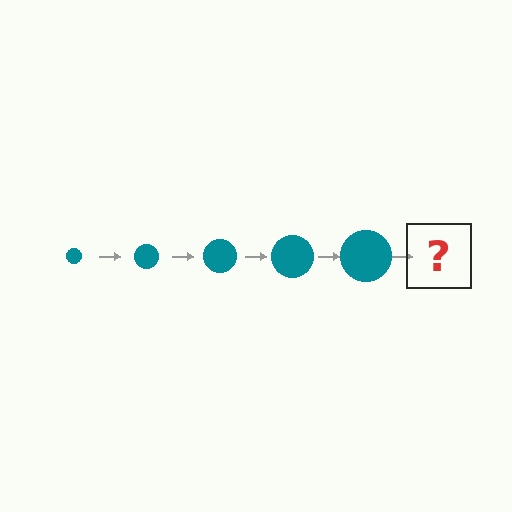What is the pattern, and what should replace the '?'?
The pattern is that the circle gets progressively larger each step. The '?' should be a teal circle, larger than the previous one.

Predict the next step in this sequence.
The next step is a teal circle, larger than the previous one.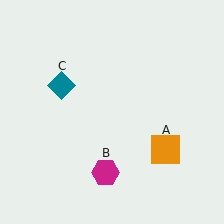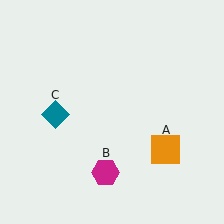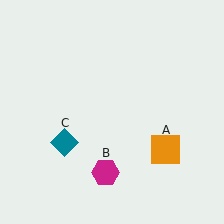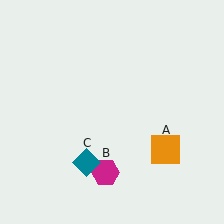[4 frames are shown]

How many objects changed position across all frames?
1 object changed position: teal diamond (object C).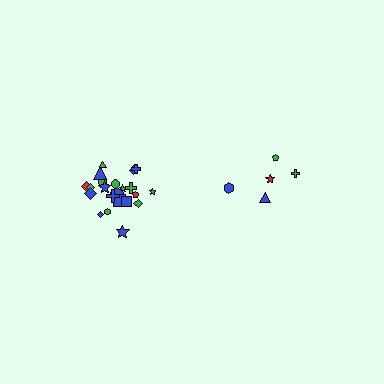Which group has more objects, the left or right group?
The left group.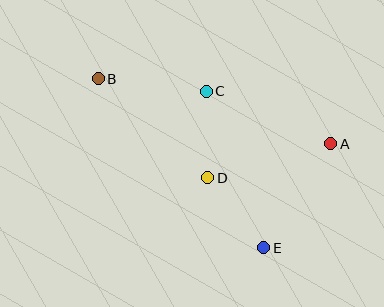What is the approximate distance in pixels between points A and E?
The distance between A and E is approximately 124 pixels.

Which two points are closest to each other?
Points C and D are closest to each other.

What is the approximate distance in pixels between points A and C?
The distance between A and C is approximately 135 pixels.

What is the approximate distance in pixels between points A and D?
The distance between A and D is approximately 128 pixels.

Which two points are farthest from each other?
Points A and B are farthest from each other.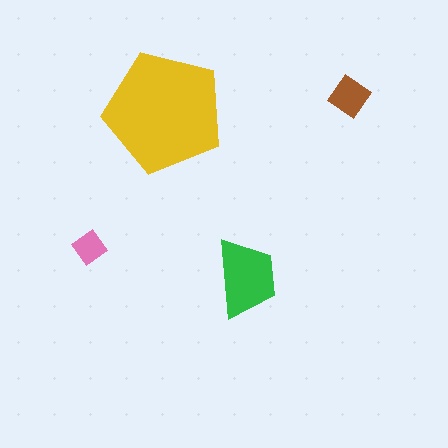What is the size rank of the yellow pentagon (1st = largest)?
1st.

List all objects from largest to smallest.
The yellow pentagon, the green trapezoid, the brown diamond, the pink diamond.